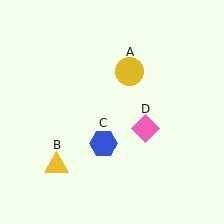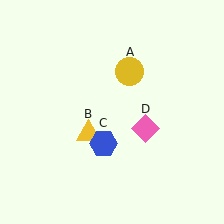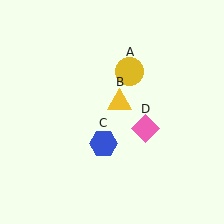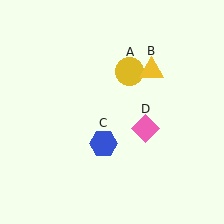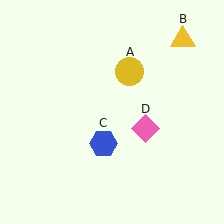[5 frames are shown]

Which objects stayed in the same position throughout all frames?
Yellow circle (object A) and blue hexagon (object C) and pink diamond (object D) remained stationary.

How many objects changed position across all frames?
1 object changed position: yellow triangle (object B).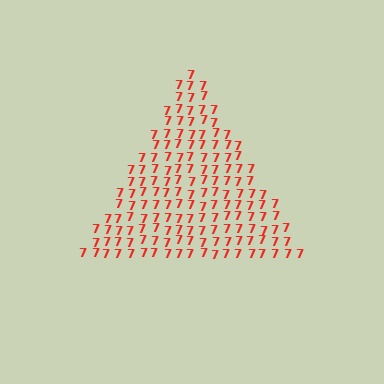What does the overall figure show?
The overall figure shows a triangle.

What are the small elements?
The small elements are digit 7's.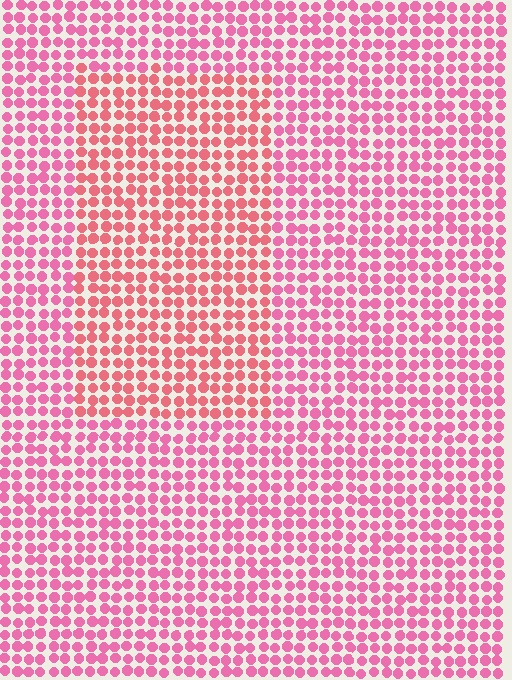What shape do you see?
I see a rectangle.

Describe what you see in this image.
The image is filled with small pink elements in a uniform arrangement. A rectangle-shaped region is visible where the elements are tinted to a slightly different hue, forming a subtle color boundary.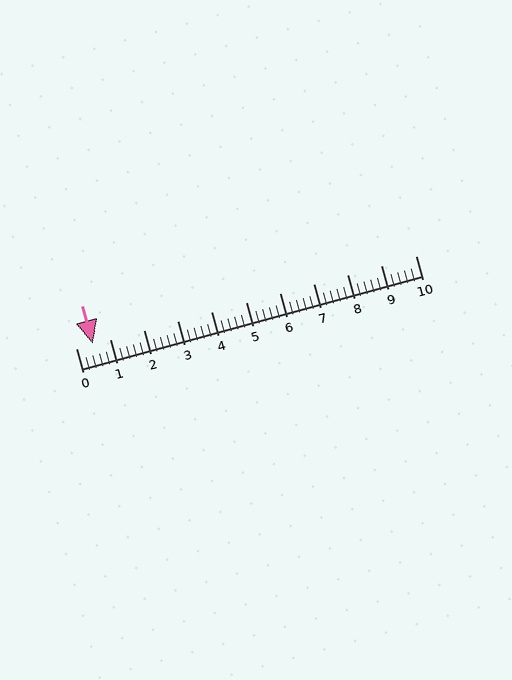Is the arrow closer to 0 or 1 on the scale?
The arrow is closer to 1.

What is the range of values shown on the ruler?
The ruler shows values from 0 to 10.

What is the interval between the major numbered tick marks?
The major tick marks are spaced 1 units apart.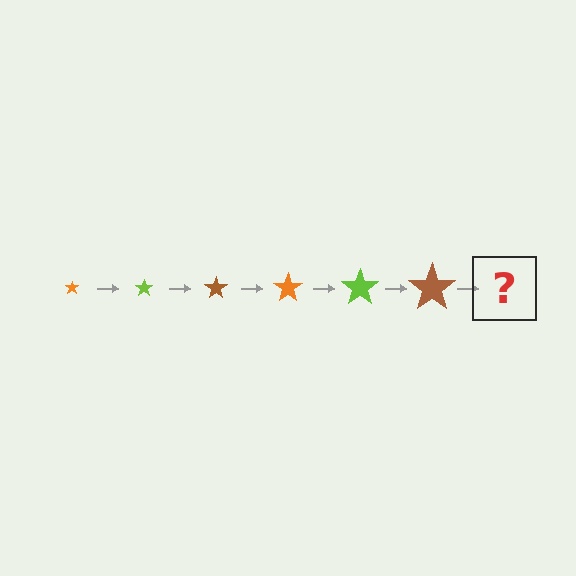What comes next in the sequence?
The next element should be an orange star, larger than the previous one.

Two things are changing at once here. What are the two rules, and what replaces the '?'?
The two rules are that the star grows larger each step and the color cycles through orange, lime, and brown. The '?' should be an orange star, larger than the previous one.